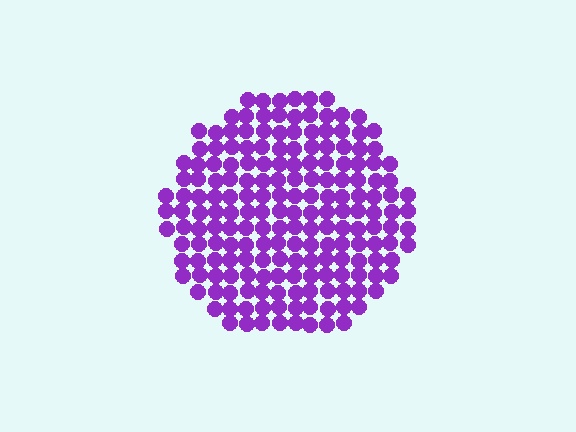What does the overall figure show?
The overall figure shows a circle.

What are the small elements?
The small elements are circles.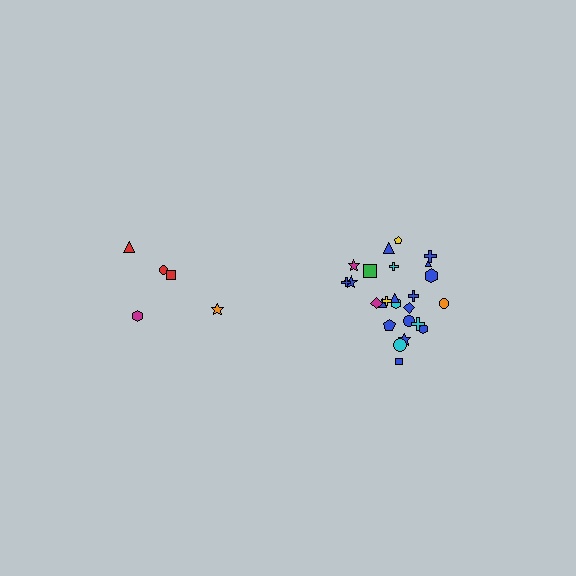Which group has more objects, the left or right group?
The right group.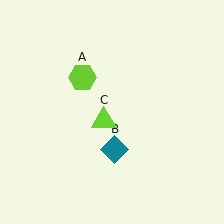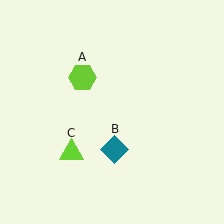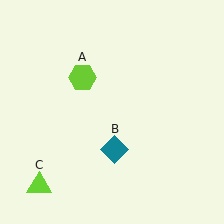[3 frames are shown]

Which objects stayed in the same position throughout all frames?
Lime hexagon (object A) and teal diamond (object B) remained stationary.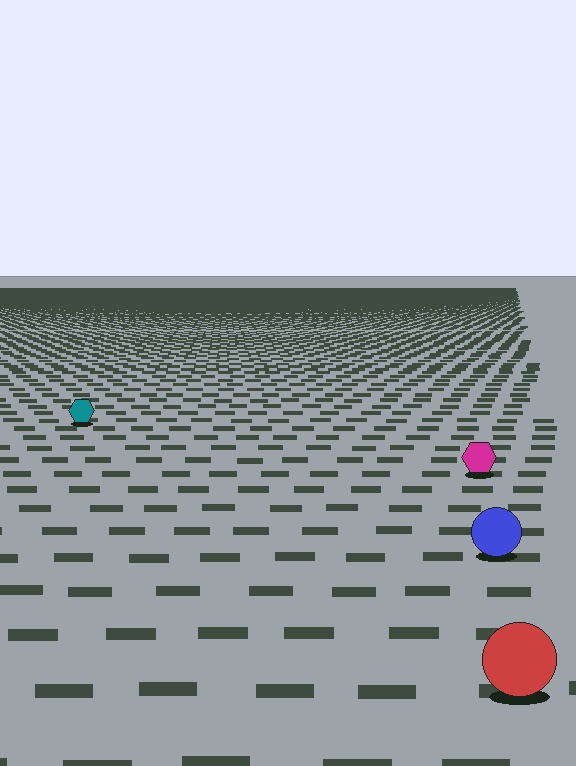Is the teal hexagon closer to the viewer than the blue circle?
No. The blue circle is closer — you can tell from the texture gradient: the ground texture is coarser near it.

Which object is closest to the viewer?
The red circle is closest. The texture marks near it are larger and more spread out.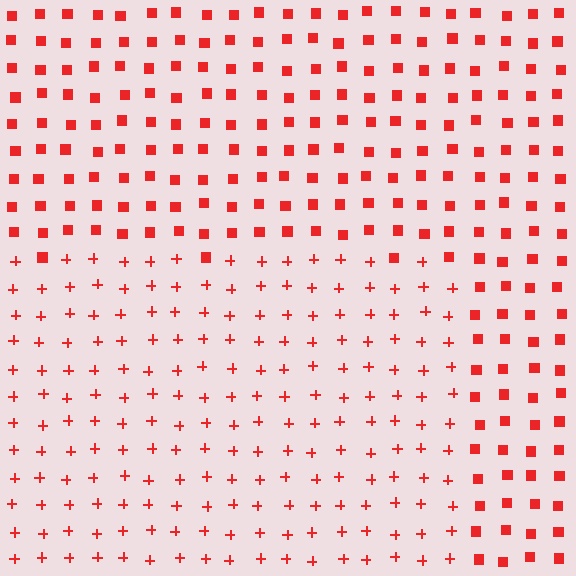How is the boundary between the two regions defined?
The boundary is defined by a change in element shape: plus signs inside vs. squares outside. All elements share the same color and spacing.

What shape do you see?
I see a rectangle.